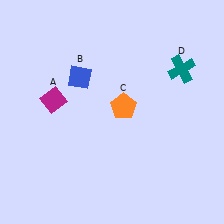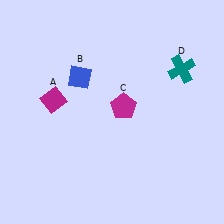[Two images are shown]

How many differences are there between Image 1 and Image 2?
There is 1 difference between the two images.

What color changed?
The pentagon (C) changed from orange in Image 1 to magenta in Image 2.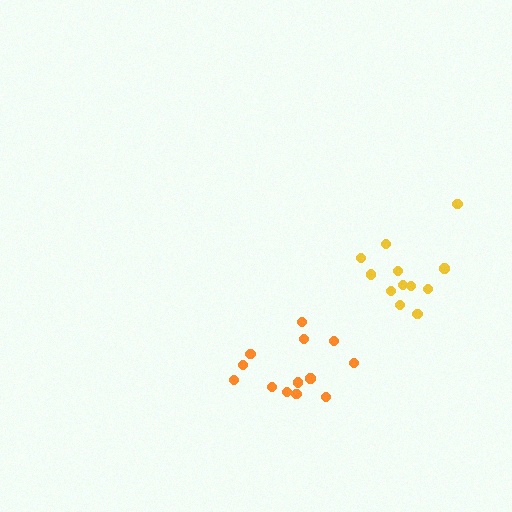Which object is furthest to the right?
The yellow cluster is rightmost.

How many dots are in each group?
Group 1: 12 dots, Group 2: 13 dots (25 total).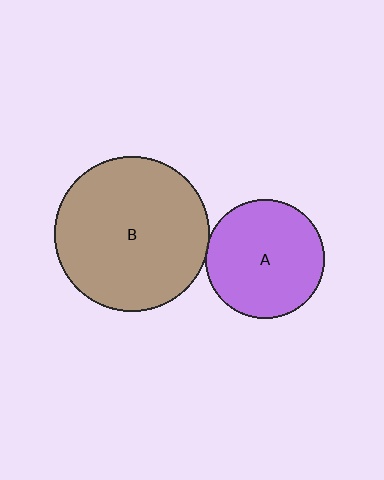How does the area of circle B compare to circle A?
Approximately 1.7 times.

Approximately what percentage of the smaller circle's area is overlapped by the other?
Approximately 5%.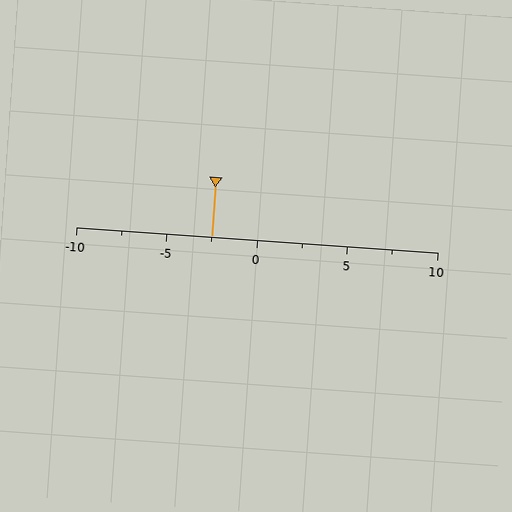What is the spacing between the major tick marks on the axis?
The major ticks are spaced 5 apart.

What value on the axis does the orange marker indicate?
The marker indicates approximately -2.5.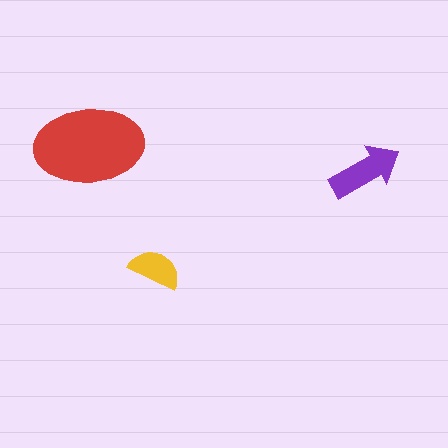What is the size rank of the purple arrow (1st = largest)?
2nd.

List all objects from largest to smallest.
The red ellipse, the purple arrow, the yellow semicircle.